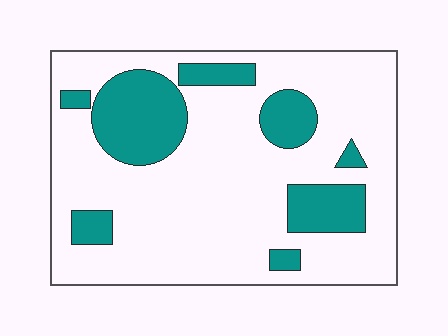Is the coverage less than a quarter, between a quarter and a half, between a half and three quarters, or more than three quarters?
Less than a quarter.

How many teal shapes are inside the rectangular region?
8.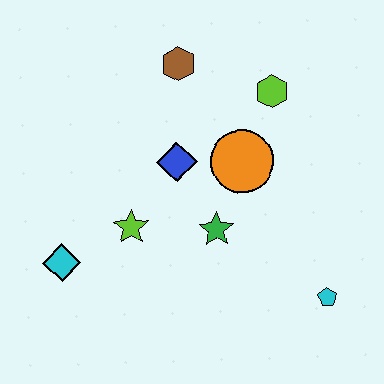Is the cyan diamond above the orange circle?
No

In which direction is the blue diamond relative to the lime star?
The blue diamond is above the lime star.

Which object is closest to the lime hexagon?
The orange circle is closest to the lime hexagon.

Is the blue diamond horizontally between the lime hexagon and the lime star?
Yes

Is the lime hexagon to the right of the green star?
Yes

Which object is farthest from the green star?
The brown hexagon is farthest from the green star.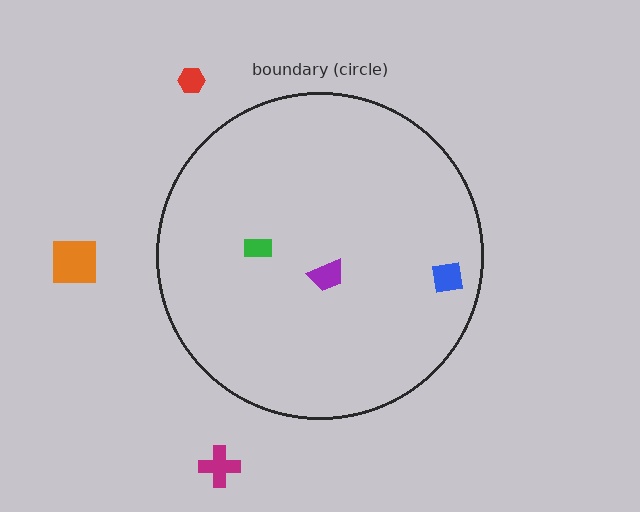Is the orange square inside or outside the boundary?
Outside.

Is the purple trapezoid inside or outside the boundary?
Inside.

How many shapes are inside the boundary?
3 inside, 3 outside.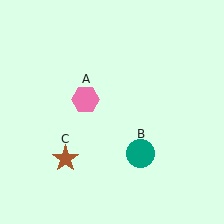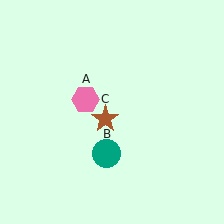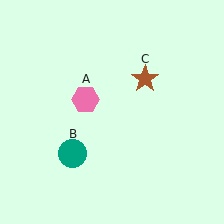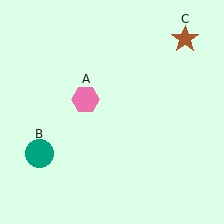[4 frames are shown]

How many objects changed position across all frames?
2 objects changed position: teal circle (object B), brown star (object C).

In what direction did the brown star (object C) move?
The brown star (object C) moved up and to the right.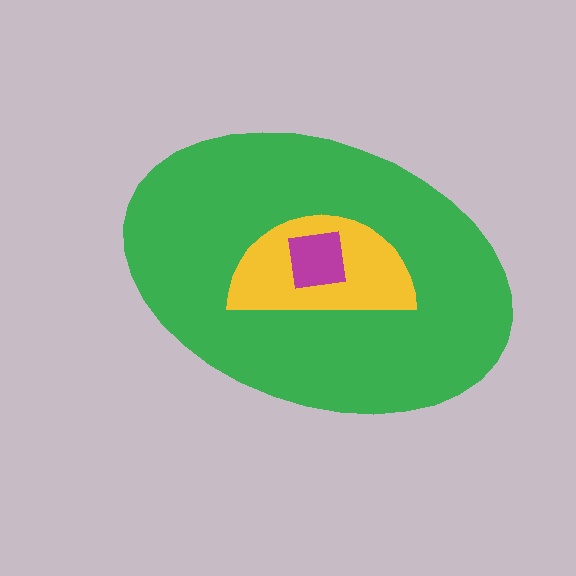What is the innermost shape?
The magenta square.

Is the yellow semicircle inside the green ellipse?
Yes.